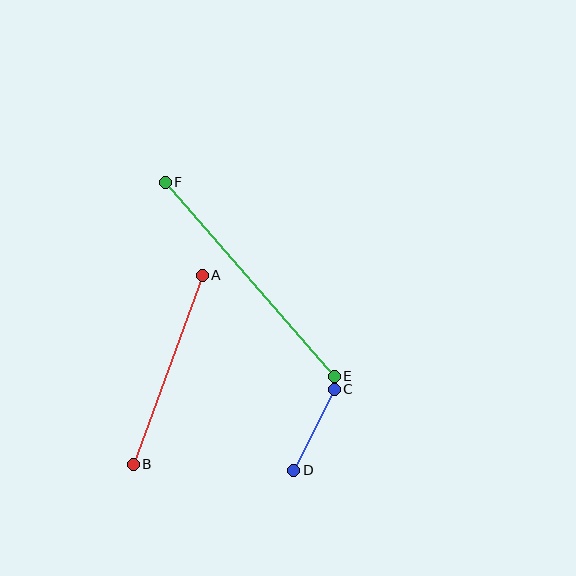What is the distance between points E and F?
The distance is approximately 257 pixels.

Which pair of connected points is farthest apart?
Points E and F are farthest apart.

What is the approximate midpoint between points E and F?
The midpoint is at approximately (250, 279) pixels.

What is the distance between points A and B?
The distance is approximately 201 pixels.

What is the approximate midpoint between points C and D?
The midpoint is at approximately (314, 430) pixels.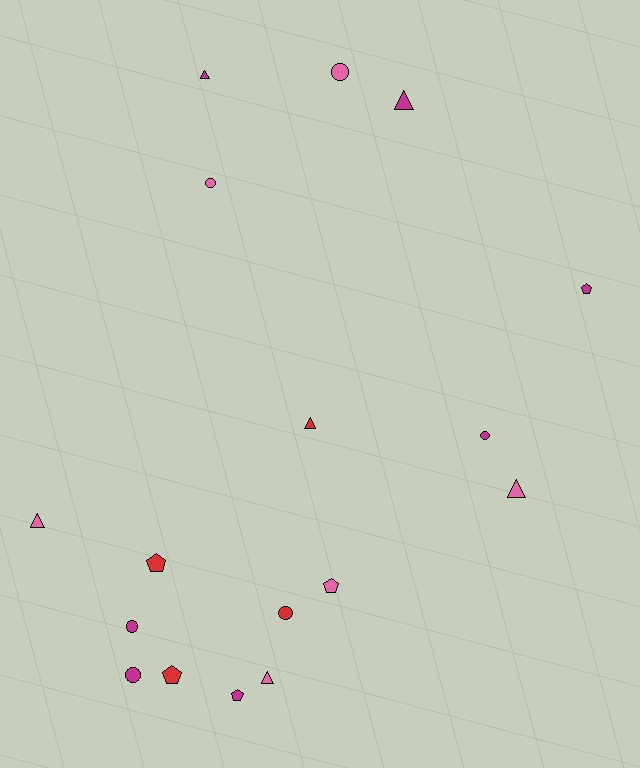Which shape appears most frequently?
Triangle, with 6 objects.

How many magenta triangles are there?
There are 2 magenta triangles.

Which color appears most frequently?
Magenta, with 7 objects.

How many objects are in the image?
There are 17 objects.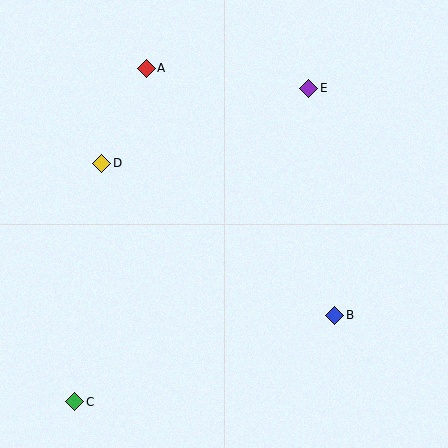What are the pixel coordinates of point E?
Point E is at (309, 88).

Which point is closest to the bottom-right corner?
Point B is closest to the bottom-right corner.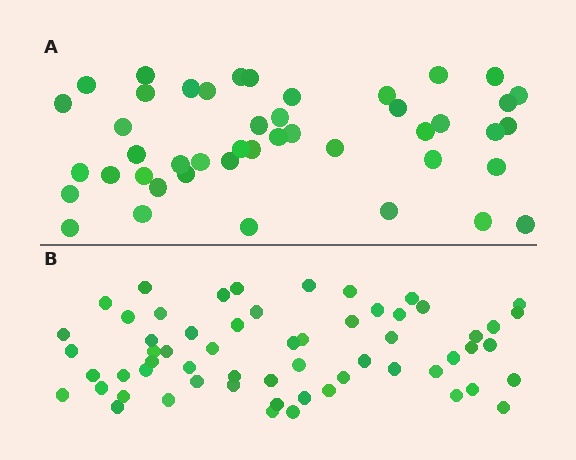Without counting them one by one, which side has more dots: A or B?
Region B (the bottom region) has more dots.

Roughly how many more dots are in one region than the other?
Region B has approximately 15 more dots than region A.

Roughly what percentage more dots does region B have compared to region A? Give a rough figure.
About 35% more.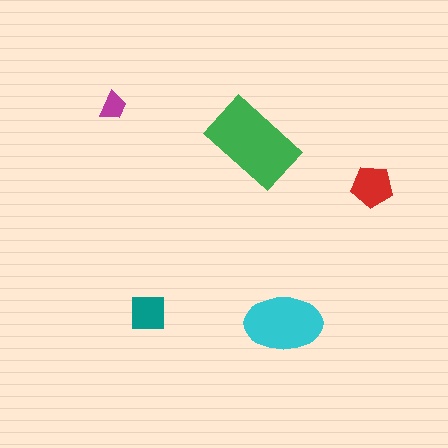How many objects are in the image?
There are 5 objects in the image.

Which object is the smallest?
The magenta trapezoid.